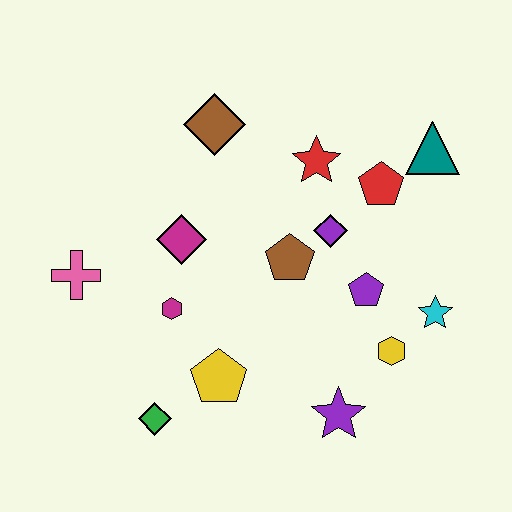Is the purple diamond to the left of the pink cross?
No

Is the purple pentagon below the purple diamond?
Yes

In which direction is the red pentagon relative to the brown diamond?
The red pentagon is to the right of the brown diamond.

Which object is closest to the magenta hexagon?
The magenta diamond is closest to the magenta hexagon.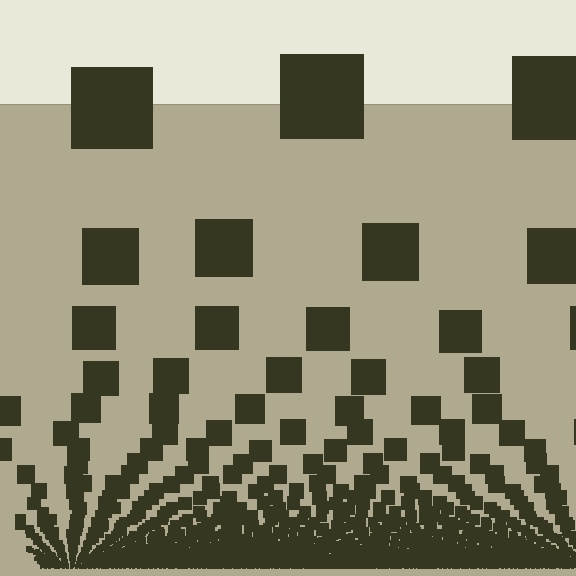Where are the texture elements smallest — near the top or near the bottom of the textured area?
Near the bottom.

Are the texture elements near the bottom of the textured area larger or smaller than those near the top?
Smaller. The gradient is inverted — elements near the bottom are smaller and denser.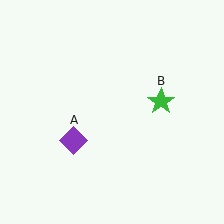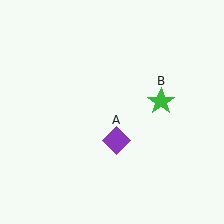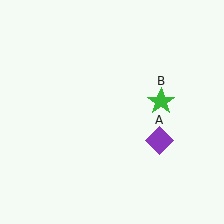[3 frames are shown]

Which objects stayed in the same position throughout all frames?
Green star (object B) remained stationary.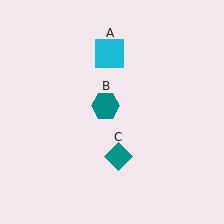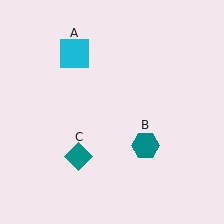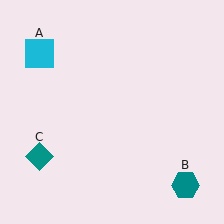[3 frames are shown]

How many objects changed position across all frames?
3 objects changed position: cyan square (object A), teal hexagon (object B), teal diamond (object C).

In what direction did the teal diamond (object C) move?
The teal diamond (object C) moved left.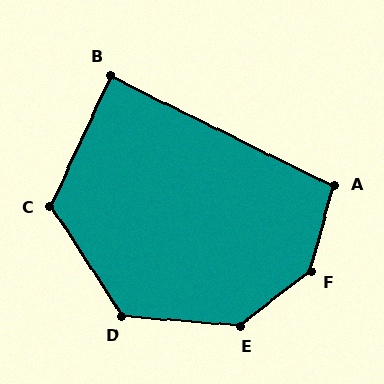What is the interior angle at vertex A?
Approximately 101 degrees (obtuse).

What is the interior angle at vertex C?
Approximately 122 degrees (obtuse).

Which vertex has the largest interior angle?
F, at approximately 143 degrees.